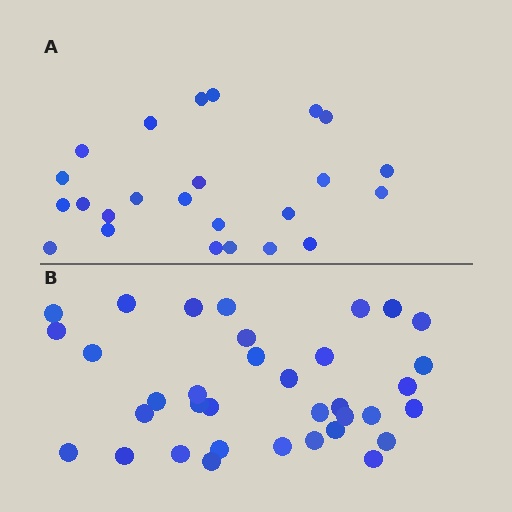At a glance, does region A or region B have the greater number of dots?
Region B (the bottom region) has more dots.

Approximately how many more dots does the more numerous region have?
Region B has roughly 12 or so more dots than region A.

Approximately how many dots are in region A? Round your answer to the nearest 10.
About 20 dots. (The exact count is 24, which rounds to 20.)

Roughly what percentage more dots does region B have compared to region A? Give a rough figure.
About 45% more.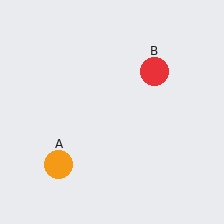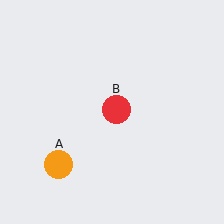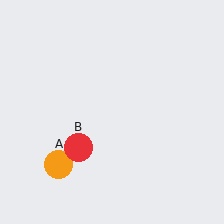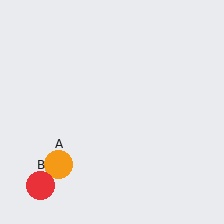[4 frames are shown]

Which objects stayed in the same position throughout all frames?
Orange circle (object A) remained stationary.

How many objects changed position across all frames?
1 object changed position: red circle (object B).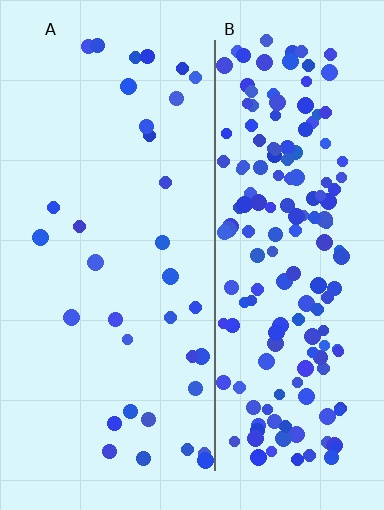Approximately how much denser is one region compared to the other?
Approximately 5.1× — region B over region A.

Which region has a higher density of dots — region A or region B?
B (the right).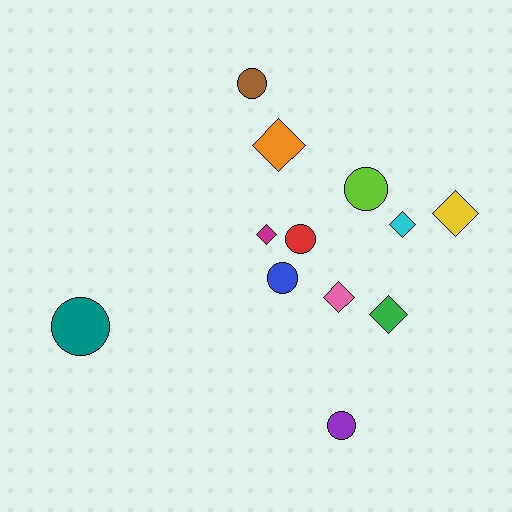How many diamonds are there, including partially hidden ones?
There are 6 diamonds.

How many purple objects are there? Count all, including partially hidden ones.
There is 1 purple object.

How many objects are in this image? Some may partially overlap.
There are 12 objects.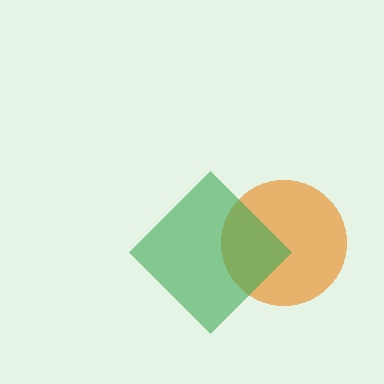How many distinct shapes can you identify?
There are 2 distinct shapes: an orange circle, a green diamond.